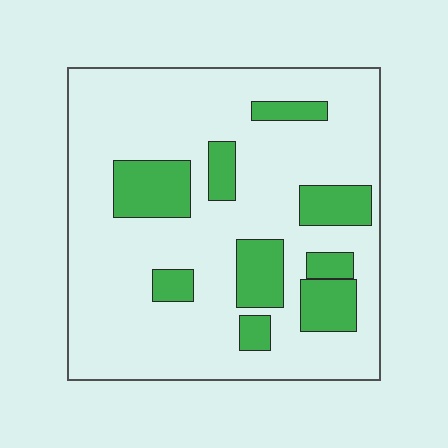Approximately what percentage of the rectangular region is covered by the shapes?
Approximately 20%.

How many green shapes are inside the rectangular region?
9.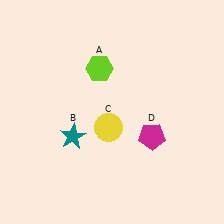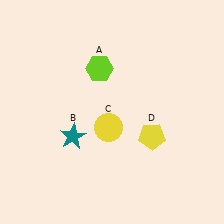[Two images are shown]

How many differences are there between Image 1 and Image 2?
There is 1 difference between the two images.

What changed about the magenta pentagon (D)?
In Image 1, D is magenta. In Image 2, it changed to yellow.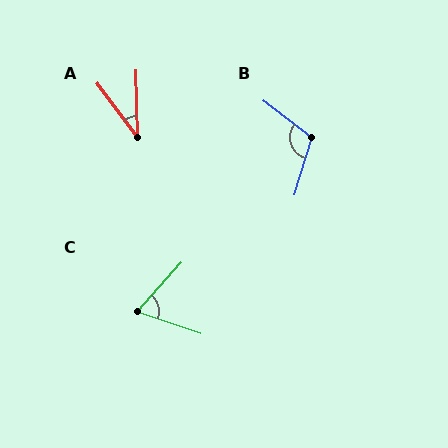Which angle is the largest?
B, at approximately 110 degrees.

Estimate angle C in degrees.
Approximately 67 degrees.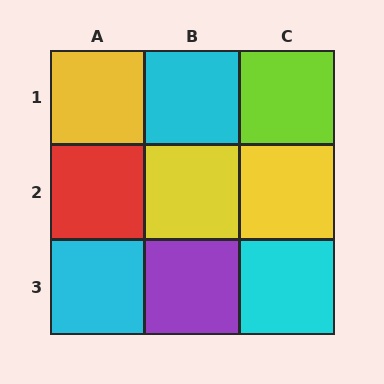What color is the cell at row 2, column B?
Yellow.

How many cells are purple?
1 cell is purple.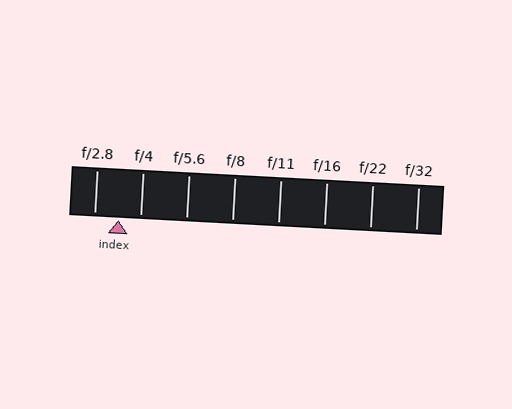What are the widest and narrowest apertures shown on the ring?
The widest aperture shown is f/2.8 and the narrowest is f/32.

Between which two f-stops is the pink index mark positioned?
The index mark is between f/2.8 and f/4.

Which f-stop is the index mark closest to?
The index mark is closest to f/4.